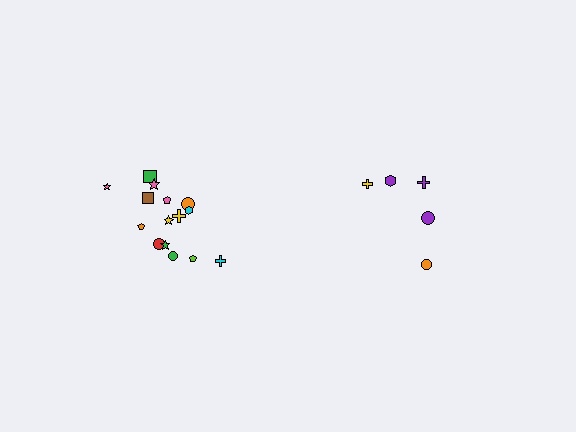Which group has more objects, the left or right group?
The left group.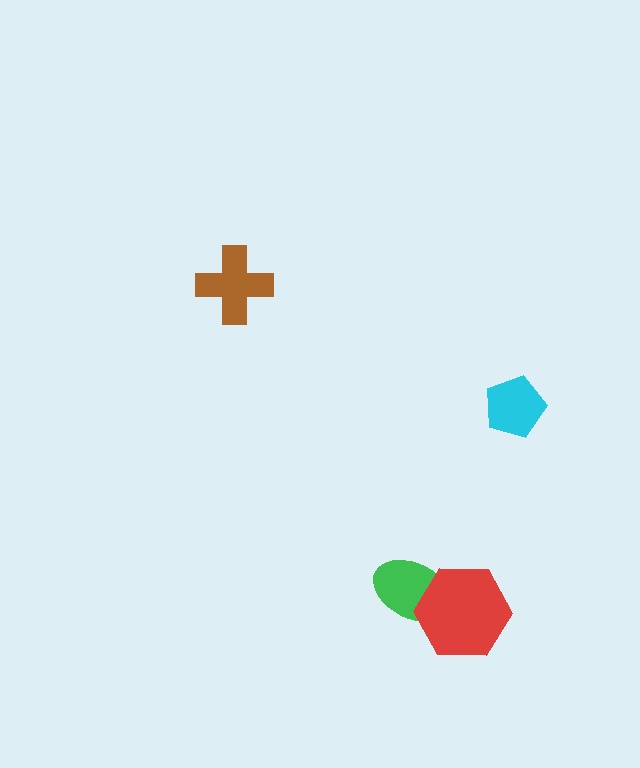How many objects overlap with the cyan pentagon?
0 objects overlap with the cyan pentagon.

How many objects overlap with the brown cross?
0 objects overlap with the brown cross.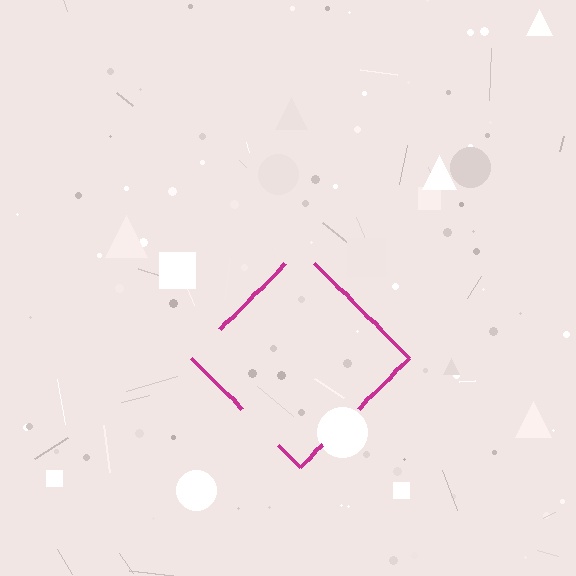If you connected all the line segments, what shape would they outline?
They would outline a diamond.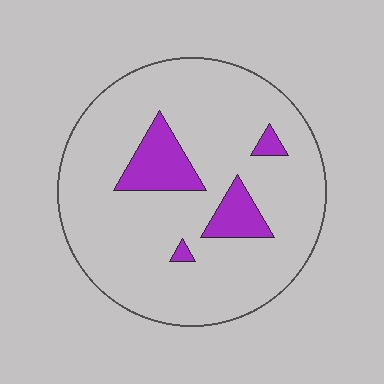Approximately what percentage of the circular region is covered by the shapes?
Approximately 15%.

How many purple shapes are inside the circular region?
4.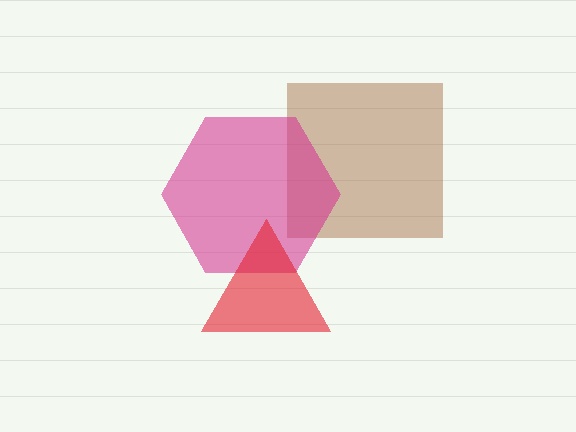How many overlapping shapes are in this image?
There are 3 overlapping shapes in the image.